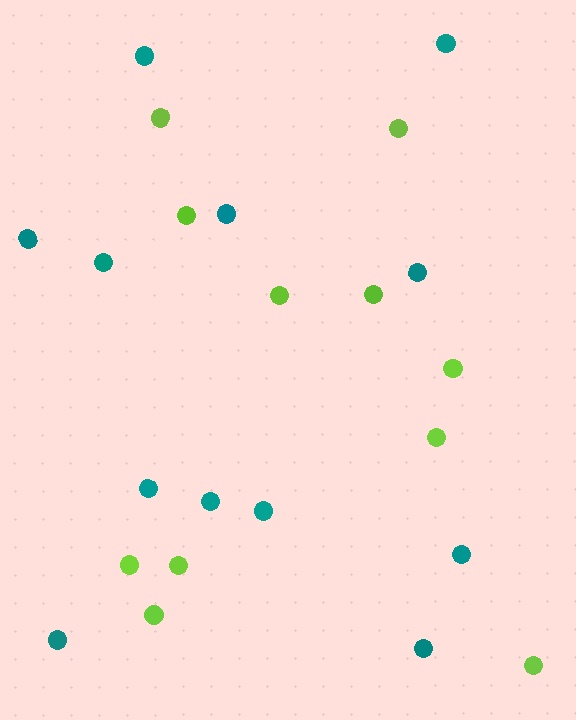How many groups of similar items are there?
There are 2 groups: one group of lime circles (11) and one group of teal circles (12).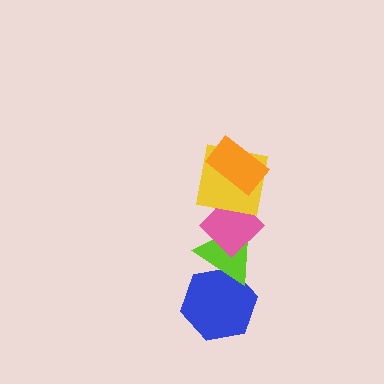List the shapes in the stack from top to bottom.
From top to bottom: the orange rectangle, the yellow square, the pink diamond, the lime triangle, the blue hexagon.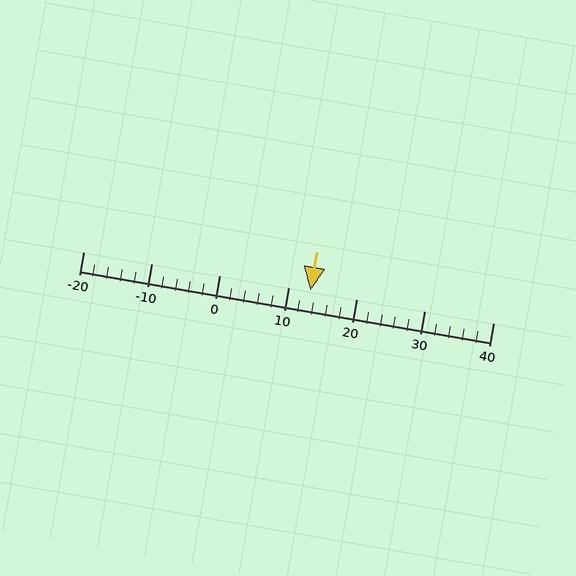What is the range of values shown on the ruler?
The ruler shows values from -20 to 40.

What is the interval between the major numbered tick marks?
The major tick marks are spaced 10 units apart.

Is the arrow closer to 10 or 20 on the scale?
The arrow is closer to 10.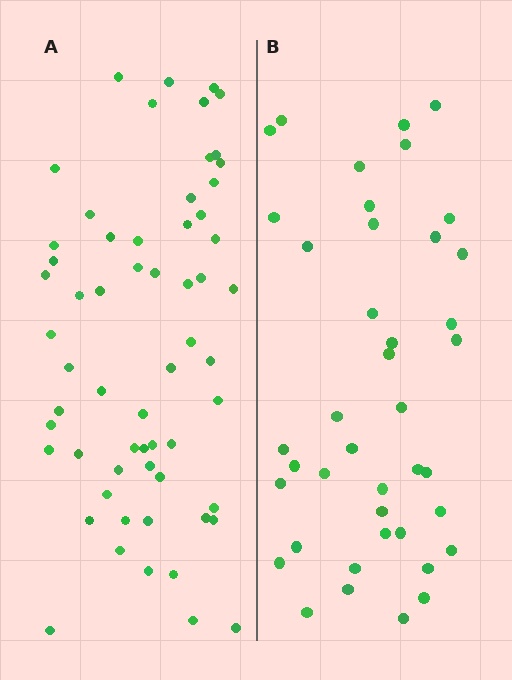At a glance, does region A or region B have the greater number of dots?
Region A (the left region) has more dots.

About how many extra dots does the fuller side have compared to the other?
Region A has approximately 20 more dots than region B.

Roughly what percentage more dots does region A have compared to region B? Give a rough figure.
About 45% more.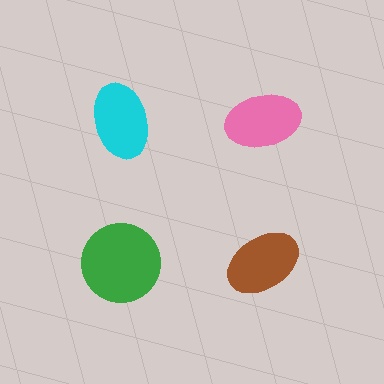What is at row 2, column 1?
A green circle.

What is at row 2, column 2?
A brown ellipse.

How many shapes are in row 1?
2 shapes.